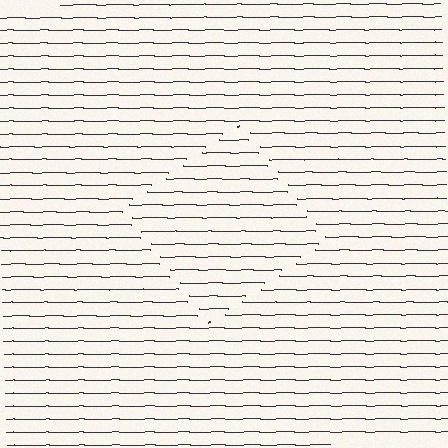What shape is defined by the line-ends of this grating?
An illusory square. The interior of the shape contains the same grating, shifted by half a period — the contour is defined by the phase discontinuity where line-ends from the inner and outer gratings abut.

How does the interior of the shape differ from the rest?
The interior of the shape contains the same grating, shifted by half a period — the contour is defined by the phase discontinuity where line-ends from the inner and outer gratings abut.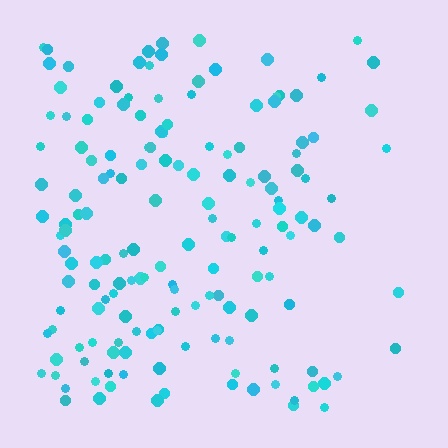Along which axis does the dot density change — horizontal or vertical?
Horizontal.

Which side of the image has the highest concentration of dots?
The left.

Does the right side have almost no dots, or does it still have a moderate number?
Still a moderate number, just noticeably fewer than the left.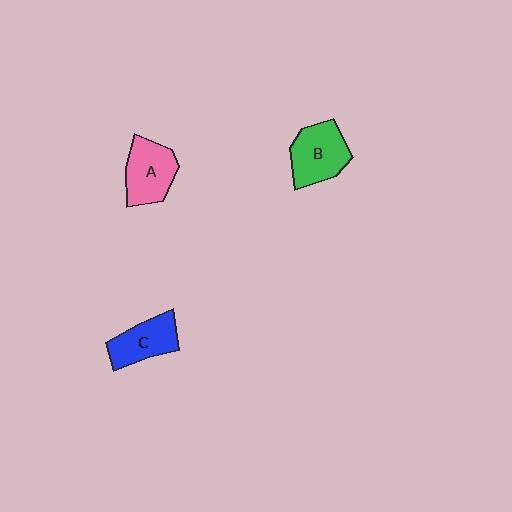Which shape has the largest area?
Shape B (green).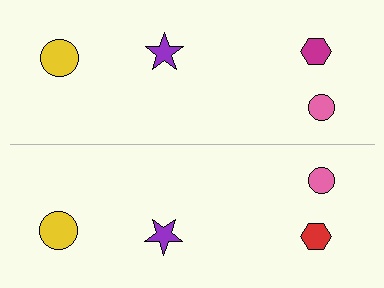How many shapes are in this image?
There are 8 shapes in this image.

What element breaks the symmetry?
The red hexagon on the bottom side breaks the symmetry — its mirror counterpart is magenta.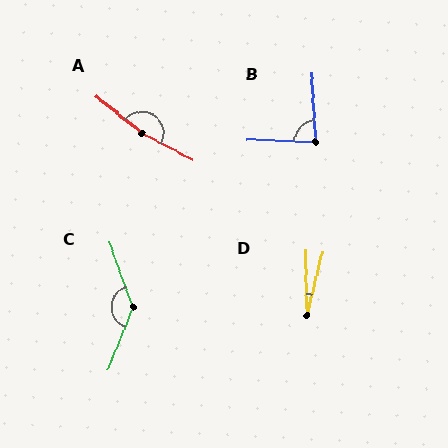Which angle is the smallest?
D, at approximately 16 degrees.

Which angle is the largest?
A, at approximately 169 degrees.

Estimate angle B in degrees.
Approximately 85 degrees.